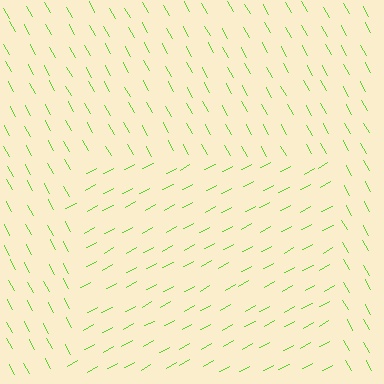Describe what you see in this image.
The image is filled with small lime line segments. A rectangle region in the image has lines oriented differently from the surrounding lines, creating a visible texture boundary.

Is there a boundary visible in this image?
Yes, there is a texture boundary formed by a change in line orientation.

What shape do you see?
I see a rectangle.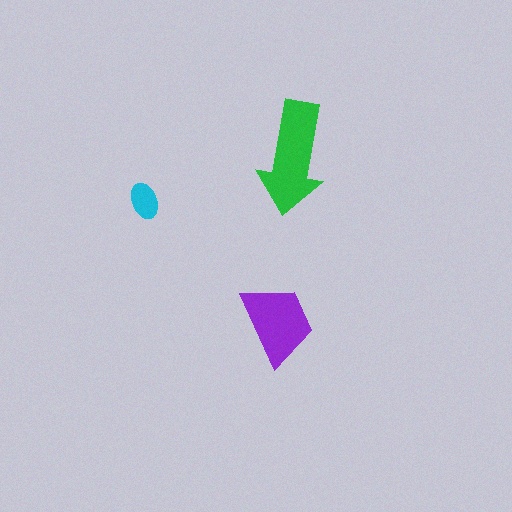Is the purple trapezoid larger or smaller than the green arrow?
Smaller.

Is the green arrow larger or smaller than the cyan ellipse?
Larger.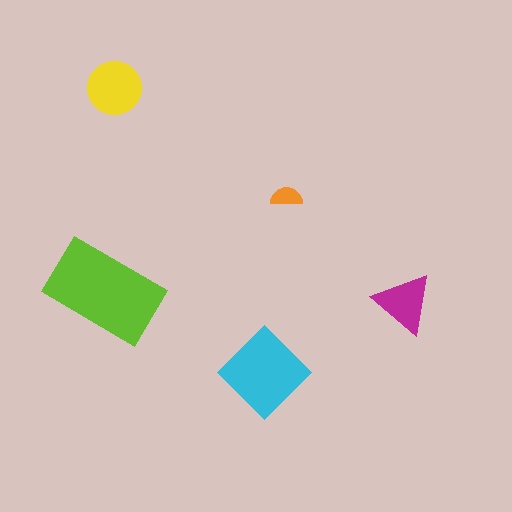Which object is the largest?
The lime rectangle.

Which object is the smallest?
The orange semicircle.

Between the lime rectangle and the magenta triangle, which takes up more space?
The lime rectangle.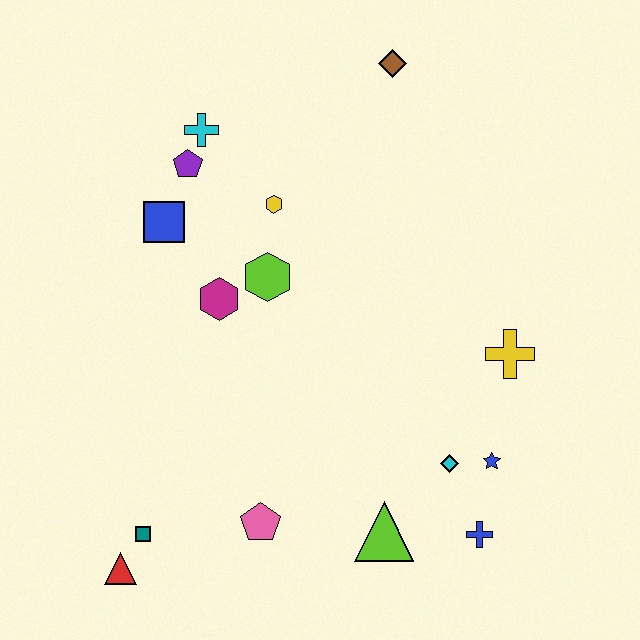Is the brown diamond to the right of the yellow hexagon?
Yes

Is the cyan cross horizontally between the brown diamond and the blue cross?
No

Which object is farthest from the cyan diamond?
The cyan cross is farthest from the cyan diamond.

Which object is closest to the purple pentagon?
The cyan cross is closest to the purple pentagon.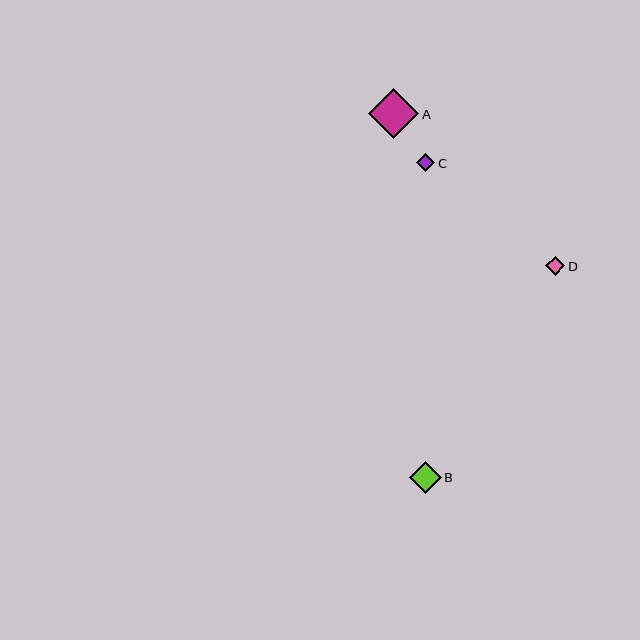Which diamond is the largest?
Diamond A is the largest with a size of approximately 50 pixels.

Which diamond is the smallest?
Diamond C is the smallest with a size of approximately 18 pixels.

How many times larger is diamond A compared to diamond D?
Diamond A is approximately 2.7 times the size of diamond D.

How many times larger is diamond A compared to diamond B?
Diamond A is approximately 1.6 times the size of diamond B.